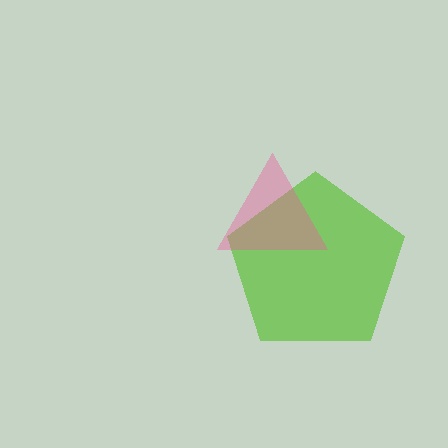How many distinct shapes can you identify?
There are 2 distinct shapes: a lime pentagon, a pink triangle.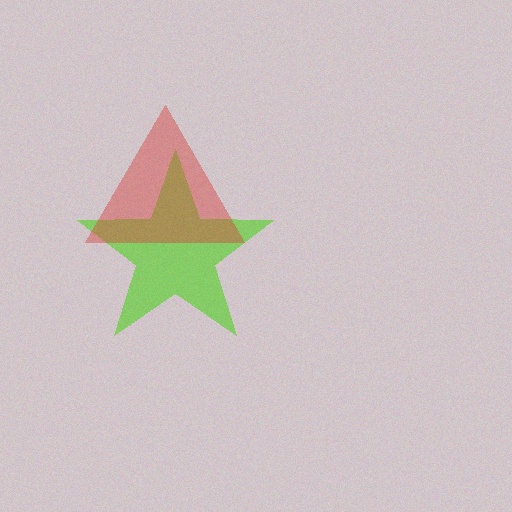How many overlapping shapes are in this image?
There are 2 overlapping shapes in the image.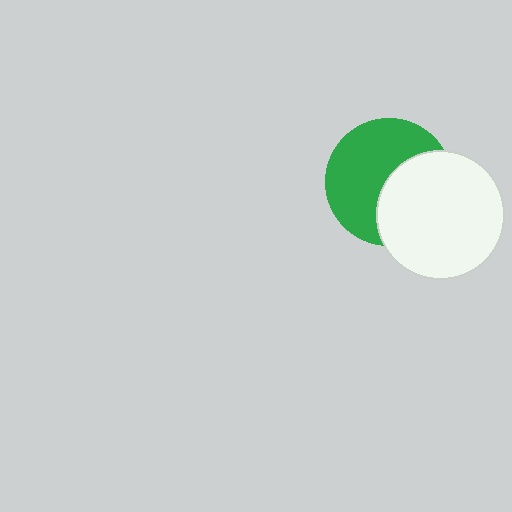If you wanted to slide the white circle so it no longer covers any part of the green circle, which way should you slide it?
Slide it right — that is the most direct way to separate the two shapes.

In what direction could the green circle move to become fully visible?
The green circle could move left. That would shift it out from behind the white circle entirely.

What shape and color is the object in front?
The object in front is a white circle.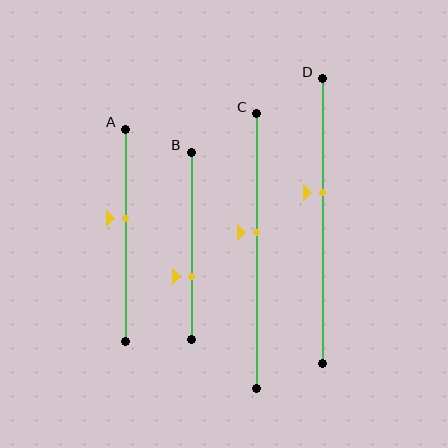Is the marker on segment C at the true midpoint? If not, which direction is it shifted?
No, the marker on segment C is shifted upward by about 7% of the segment length.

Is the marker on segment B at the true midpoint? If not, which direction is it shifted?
No, the marker on segment B is shifted downward by about 16% of the segment length.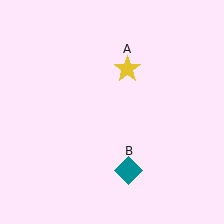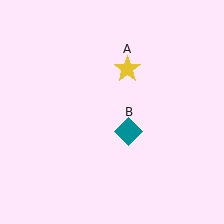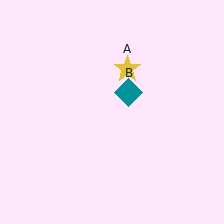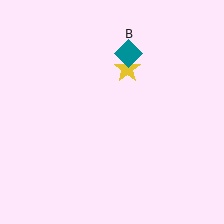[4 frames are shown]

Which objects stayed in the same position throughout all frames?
Yellow star (object A) remained stationary.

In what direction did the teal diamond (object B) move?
The teal diamond (object B) moved up.